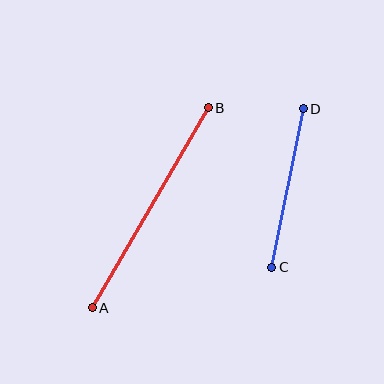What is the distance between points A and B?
The distance is approximately 231 pixels.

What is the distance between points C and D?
The distance is approximately 162 pixels.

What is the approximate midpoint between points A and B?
The midpoint is at approximately (150, 208) pixels.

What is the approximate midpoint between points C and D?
The midpoint is at approximately (287, 188) pixels.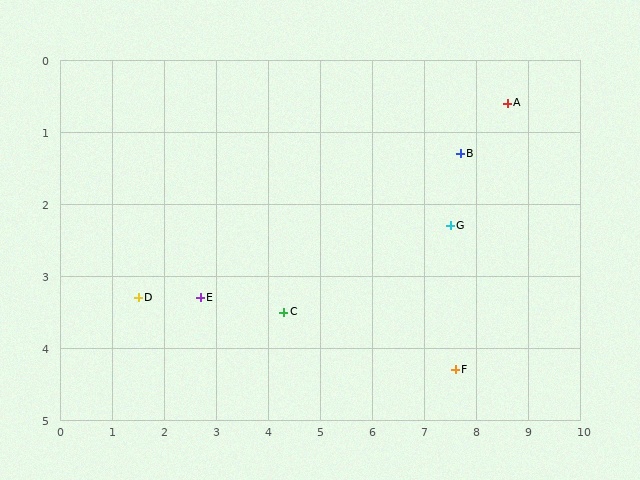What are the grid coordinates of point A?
Point A is at approximately (8.6, 0.6).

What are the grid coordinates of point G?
Point G is at approximately (7.5, 2.3).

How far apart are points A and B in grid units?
Points A and B are about 1.1 grid units apart.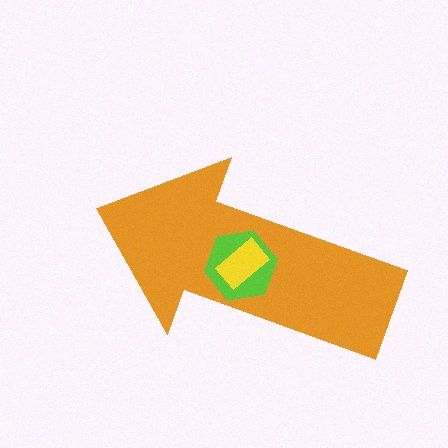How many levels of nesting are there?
3.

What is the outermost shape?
The orange arrow.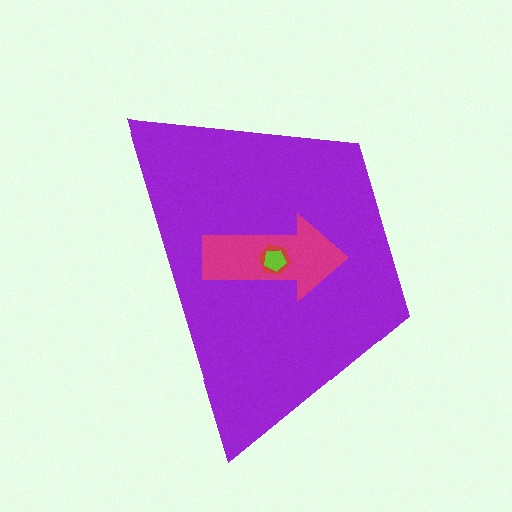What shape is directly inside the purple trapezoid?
The magenta arrow.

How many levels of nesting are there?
4.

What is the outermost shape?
The purple trapezoid.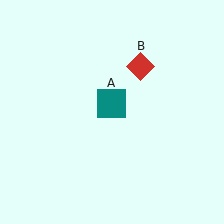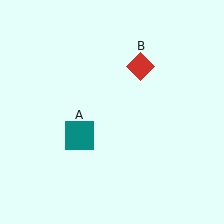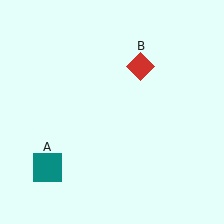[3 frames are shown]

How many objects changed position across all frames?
1 object changed position: teal square (object A).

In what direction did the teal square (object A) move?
The teal square (object A) moved down and to the left.